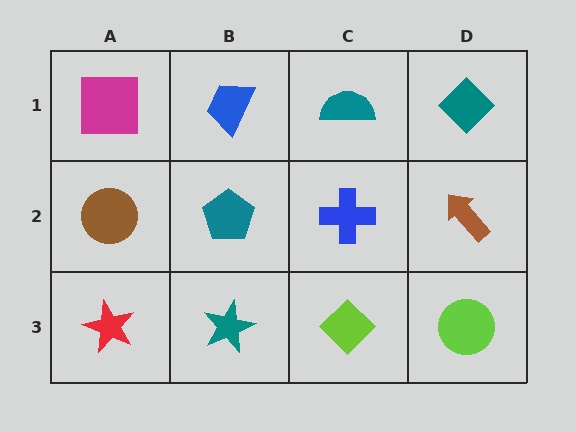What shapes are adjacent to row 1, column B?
A teal pentagon (row 2, column B), a magenta square (row 1, column A), a teal semicircle (row 1, column C).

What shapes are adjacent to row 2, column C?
A teal semicircle (row 1, column C), a lime diamond (row 3, column C), a teal pentagon (row 2, column B), a brown arrow (row 2, column D).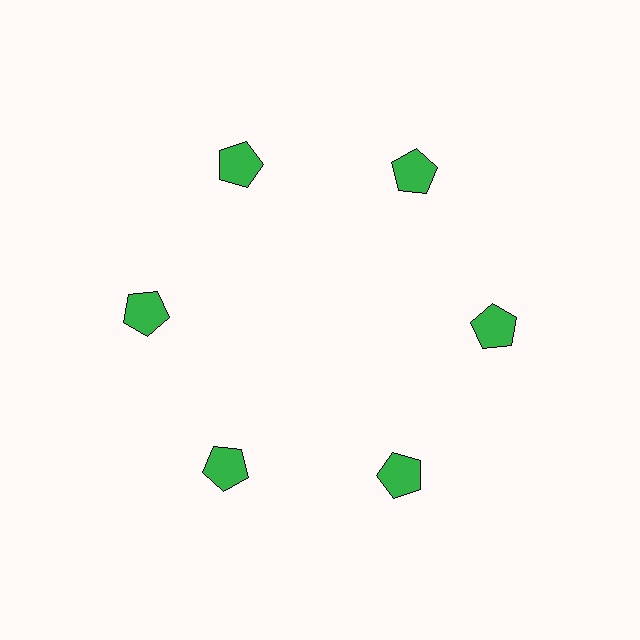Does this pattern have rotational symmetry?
Yes, this pattern has 6-fold rotational symmetry. It looks the same after rotating 60 degrees around the center.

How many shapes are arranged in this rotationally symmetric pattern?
There are 6 shapes, arranged in 6 groups of 1.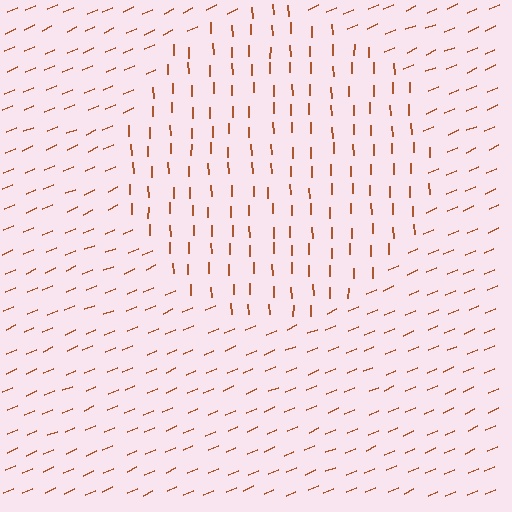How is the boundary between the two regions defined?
The boundary is defined purely by a change in line orientation (approximately 68 degrees difference). All lines are the same color and thickness.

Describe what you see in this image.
The image is filled with small brown line segments. A circle region in the image has lines oriented differently from the surrounding lines, creating a visible texture boundary.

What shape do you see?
I see a circle.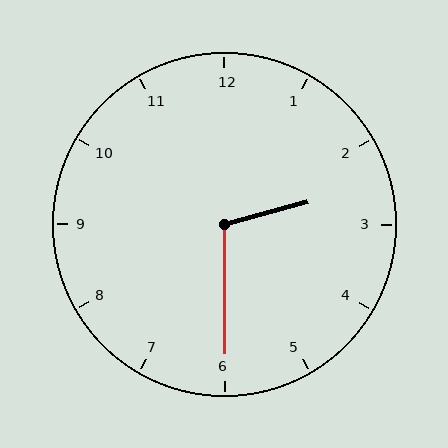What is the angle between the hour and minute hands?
Approximately 105 degrees.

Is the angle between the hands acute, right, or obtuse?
It is obtuse.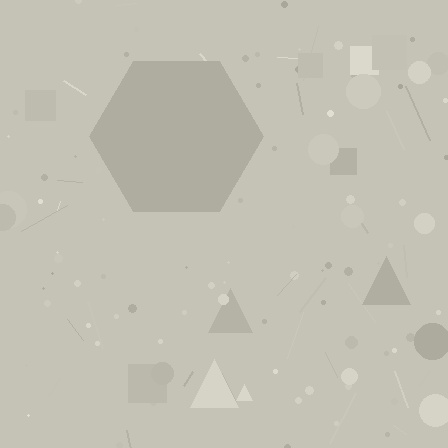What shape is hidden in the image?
A hexagon is hidden in the image.